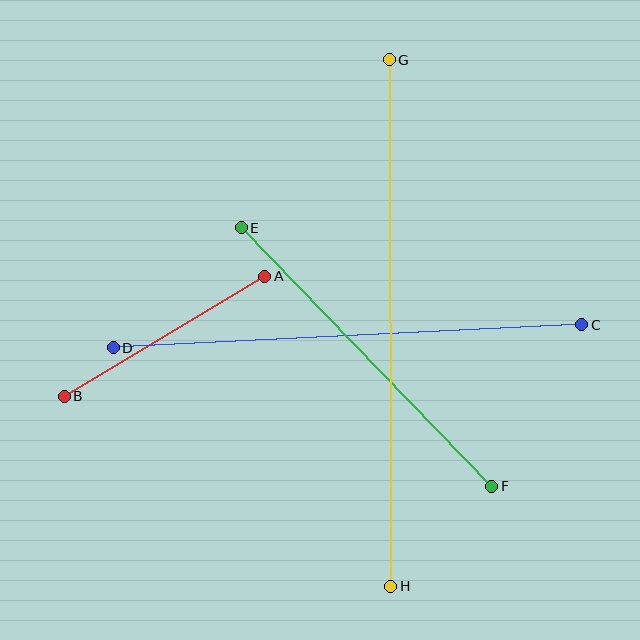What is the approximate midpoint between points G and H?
The midpoint is at approximately (390, 323) pixels.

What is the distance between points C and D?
The distance is approximately 469 pixels.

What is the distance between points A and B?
The distance is approximately 234 pixels.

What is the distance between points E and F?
The distance is approximately 360 pixels.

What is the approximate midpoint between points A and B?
The midpoint is at approximately (164, 336) pixels.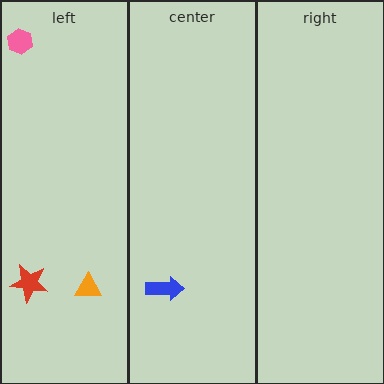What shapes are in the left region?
The pink hexagon, the red star, the orange triangle.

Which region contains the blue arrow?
The center region.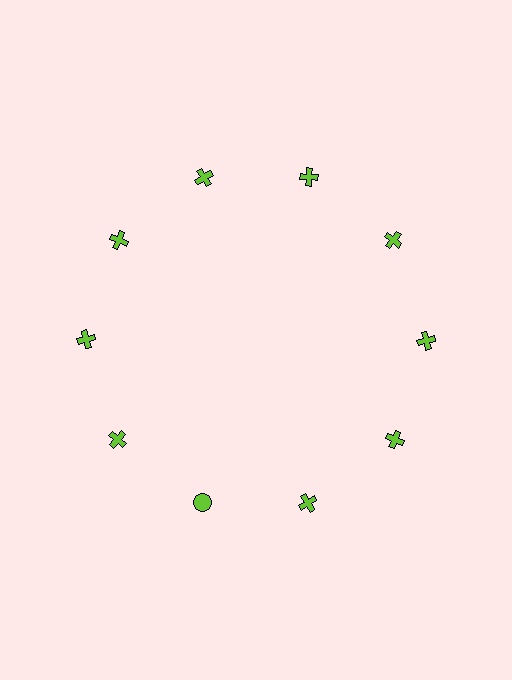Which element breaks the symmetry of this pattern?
The lime circle at roughly the 7 o'clock position breaks the symmetry. All other shapes are lime crosses.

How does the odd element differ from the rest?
It has a different shape: circle instead of cross.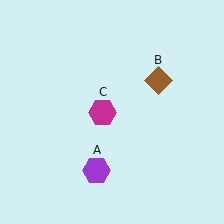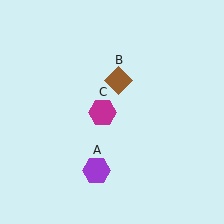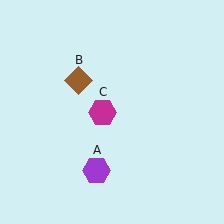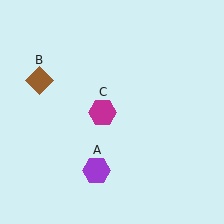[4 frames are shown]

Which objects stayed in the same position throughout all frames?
Purple hexagon (object A) and magenta hexagon (object C) remained stationary.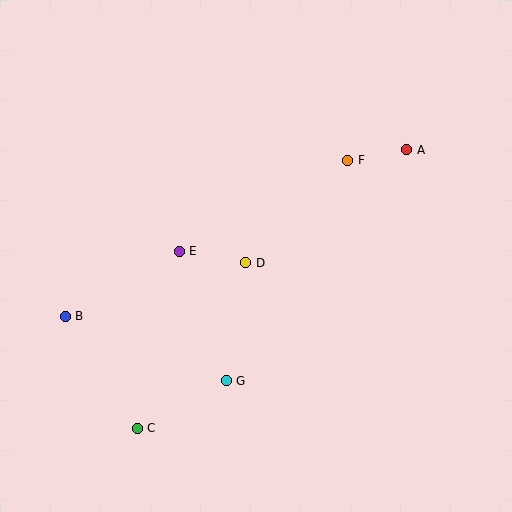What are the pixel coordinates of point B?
Point B is at (65, 316).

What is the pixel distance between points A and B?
The distance between A and B is 380 pixels.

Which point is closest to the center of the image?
Point D at (246, 263) is closest to the center.